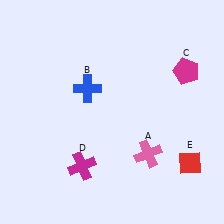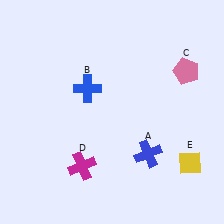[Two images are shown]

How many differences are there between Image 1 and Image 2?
There are 3 differences between the two images.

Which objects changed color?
A changed from pink to blue. C changed from magenta to pink. E changed from red to yellow.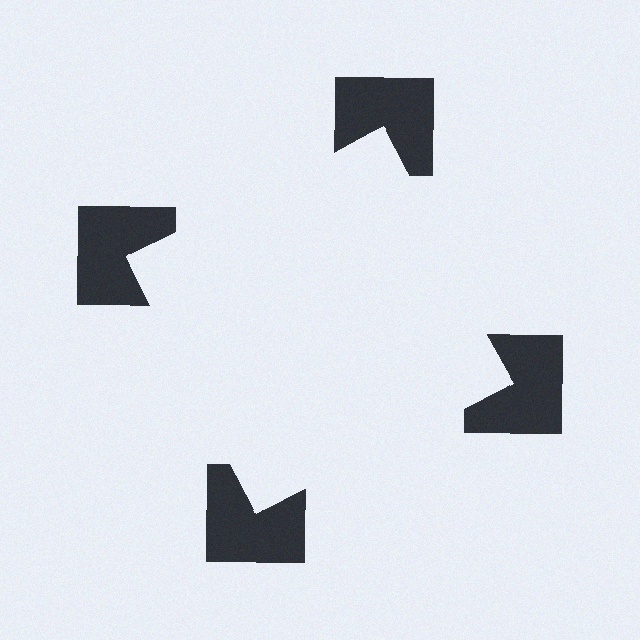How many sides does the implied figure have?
4 sides.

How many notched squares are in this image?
There are 4 — one at each vertex of the illusory square.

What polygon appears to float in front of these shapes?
An illusory square — its edges are inferred from the aligned wedge cuts in the notched squares, not physically drawn.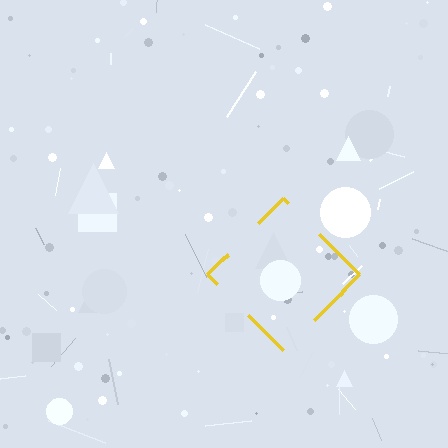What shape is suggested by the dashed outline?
The dashed outline suggests a diamond.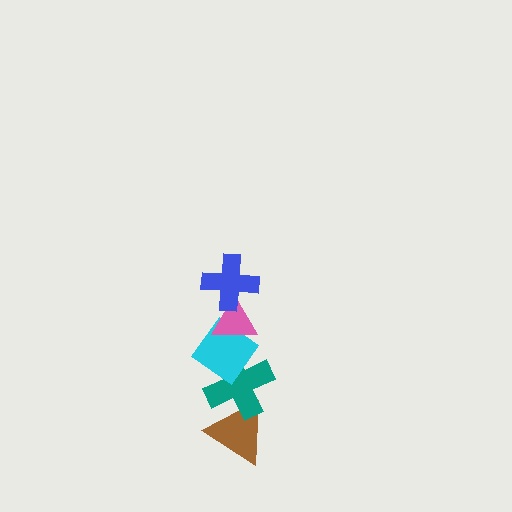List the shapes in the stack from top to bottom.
From top to bottom: the blue cross, the pink triangle, the cyan diamond, the teal cross, the brown triangle.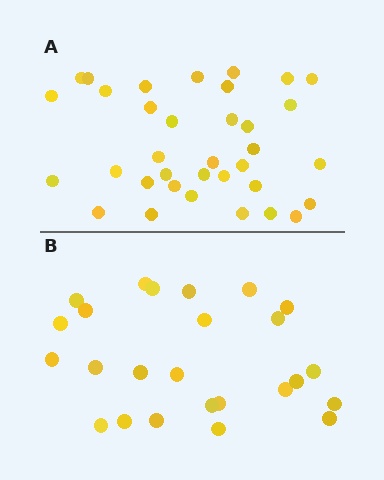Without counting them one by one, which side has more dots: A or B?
Region A (the top region) has more dots.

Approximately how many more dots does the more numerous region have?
Region A has roughly 10 or so more dots than region B.